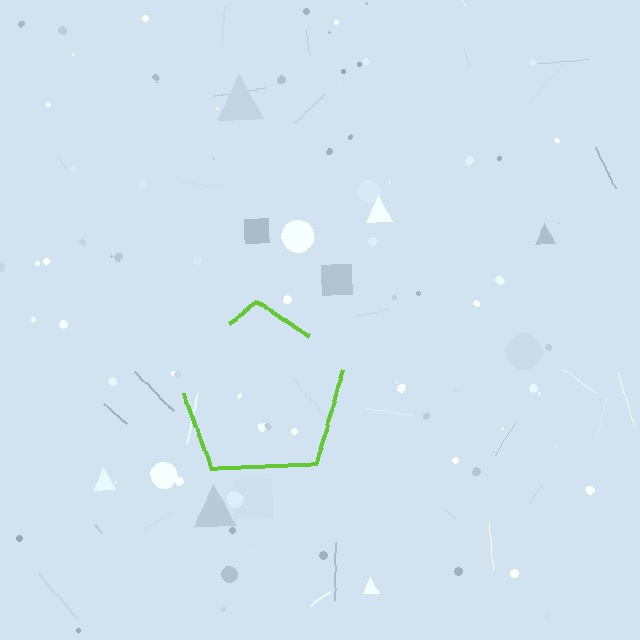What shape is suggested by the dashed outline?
The dashed outline suggests a pentagon.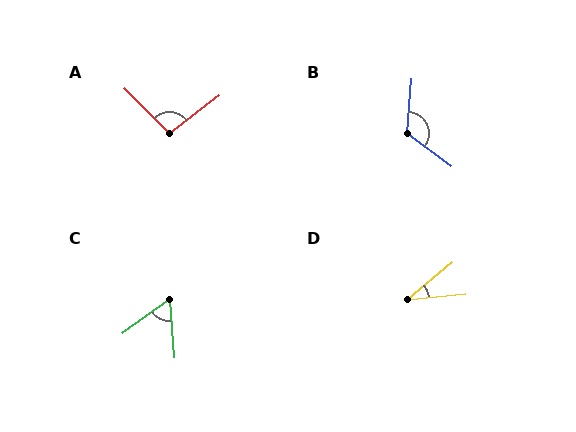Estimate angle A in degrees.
Approximately 98 degrees.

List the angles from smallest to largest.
D (34°), C (58°), A (98°), B (123°).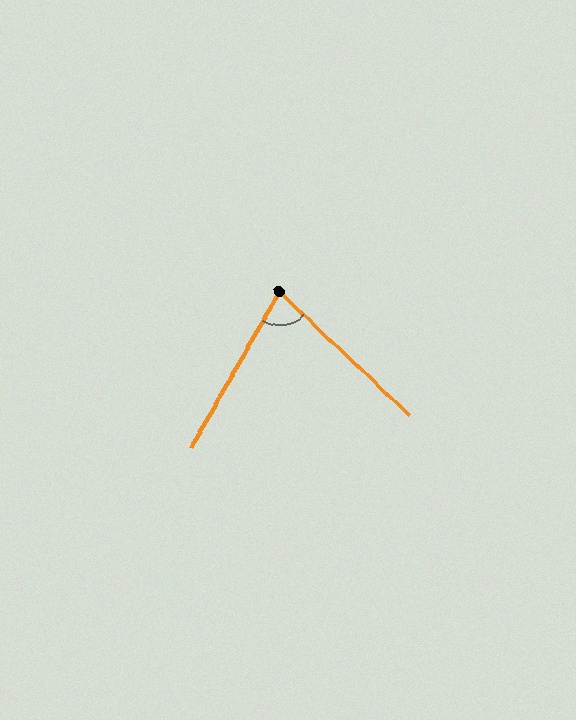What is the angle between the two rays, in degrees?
Approximately 76 degrees.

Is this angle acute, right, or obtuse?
It is acute.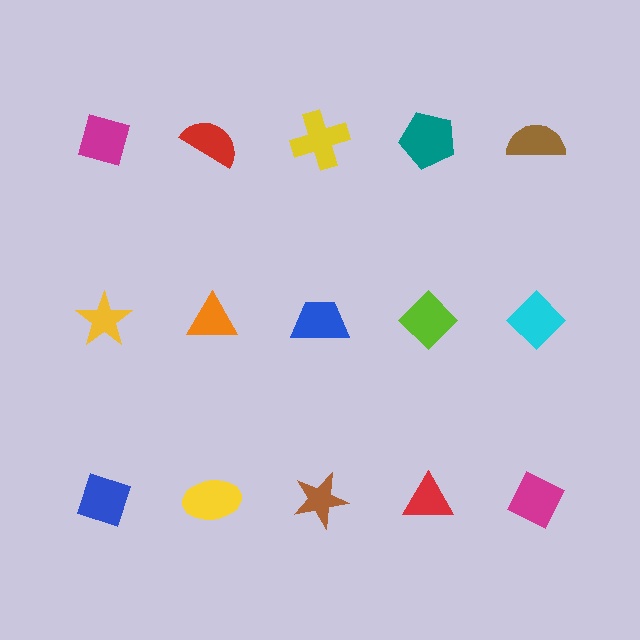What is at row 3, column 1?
A blue diamond.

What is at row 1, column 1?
A magenta square.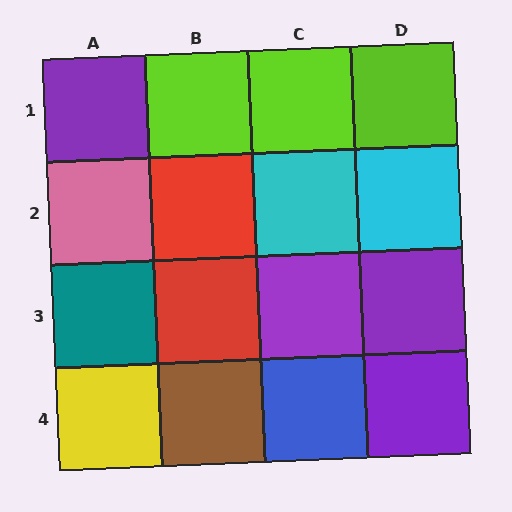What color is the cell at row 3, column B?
Red.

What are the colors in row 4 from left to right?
Yellow, brown, blue, purple.